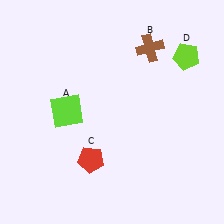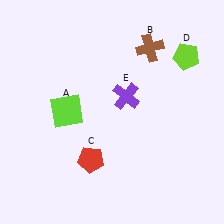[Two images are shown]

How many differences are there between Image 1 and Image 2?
There is 1 difference between the two images.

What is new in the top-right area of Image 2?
A purple cross (E) was added in the top-right area of Image 2.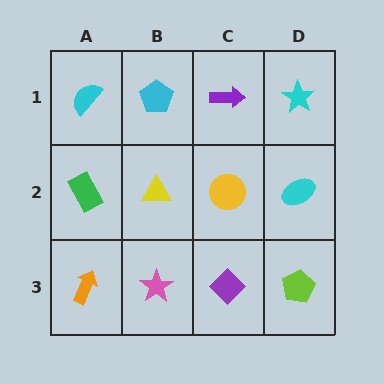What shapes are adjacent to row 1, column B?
A yellow triangle (row 2, column B), a cyan semicircle (row 1, column A), a purple arrow (row 1, column C).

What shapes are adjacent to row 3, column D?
A cyan ellipse (row 2, column D), a purple diamond (row 3, column C).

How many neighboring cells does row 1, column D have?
2.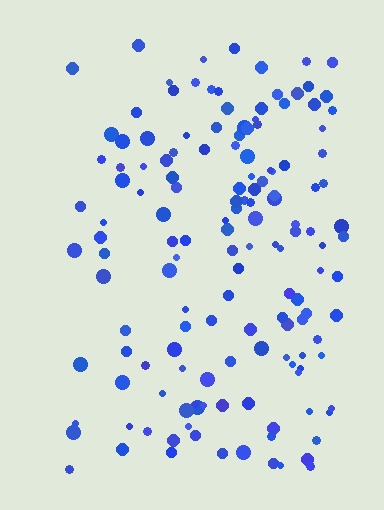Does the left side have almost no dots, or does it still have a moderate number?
Still a moderate number, just noticeably fewer than the right.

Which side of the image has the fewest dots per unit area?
The left.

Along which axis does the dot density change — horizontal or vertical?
Horizontal.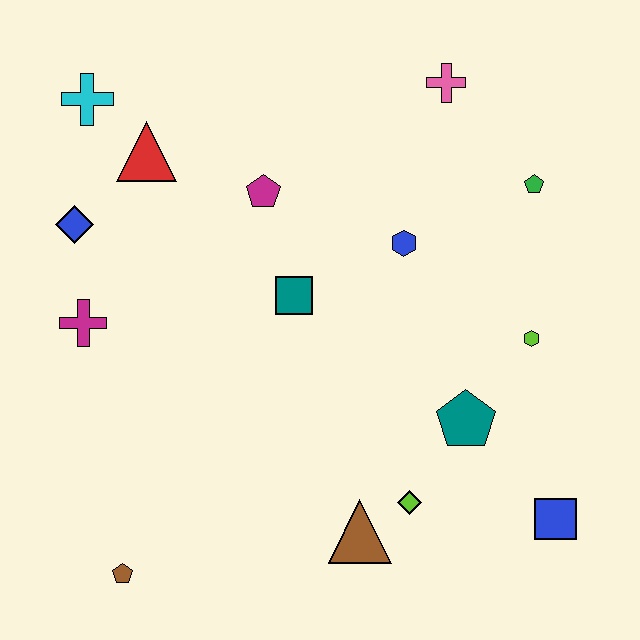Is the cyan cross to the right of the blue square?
No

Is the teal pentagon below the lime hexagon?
Yes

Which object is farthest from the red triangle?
The blue square is farthest from the red triangle.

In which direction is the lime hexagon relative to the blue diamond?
The lime hexagon is to the right of the blue diamond.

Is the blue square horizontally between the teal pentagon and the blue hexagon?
No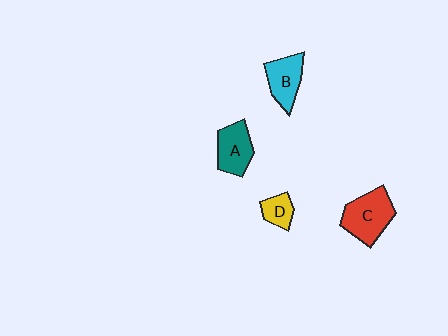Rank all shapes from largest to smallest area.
From largest to smallest: C (red), A (teal), B (cyan), D (yellow).